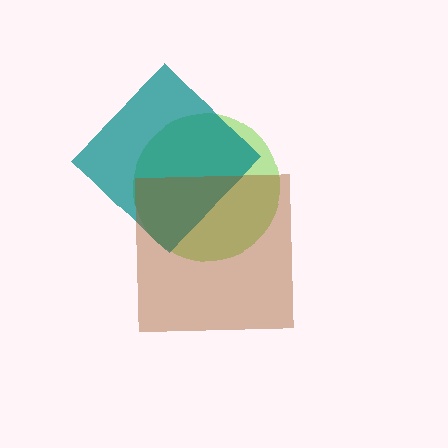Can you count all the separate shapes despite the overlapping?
Yes, there are 3 separate shapes.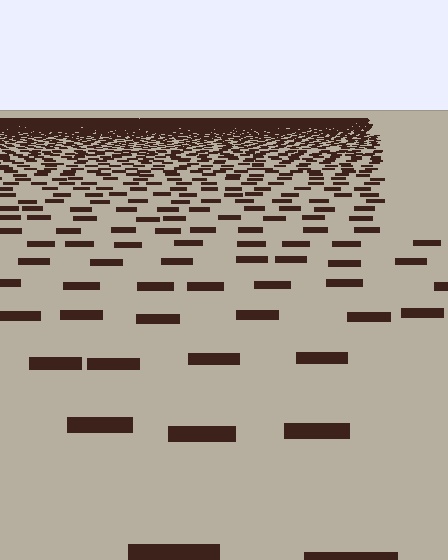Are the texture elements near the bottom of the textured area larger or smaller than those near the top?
Larger. Near the bottom, elements are closer to the viewer and appear at a bigger on-screen size.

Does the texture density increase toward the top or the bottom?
Density increases toward the top.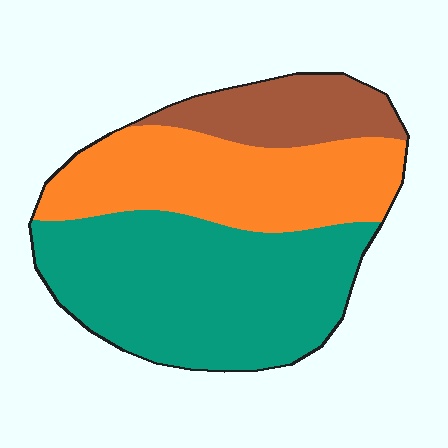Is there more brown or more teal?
Teal.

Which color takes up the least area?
Brown, at roughly 15%.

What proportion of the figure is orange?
Orange takes up between a third and a half of the figure.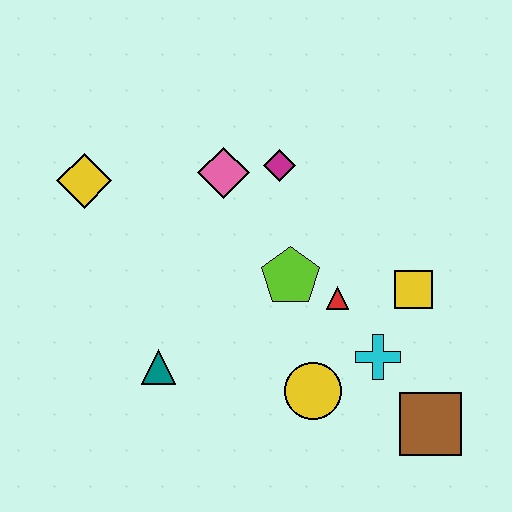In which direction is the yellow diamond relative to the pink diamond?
The yellow diamond is to the left of the pink diamond.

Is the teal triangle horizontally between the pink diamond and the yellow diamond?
Yes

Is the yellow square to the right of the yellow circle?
Yes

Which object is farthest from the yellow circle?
The yellow diamond is farthest from the yellow circle.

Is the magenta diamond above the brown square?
Yes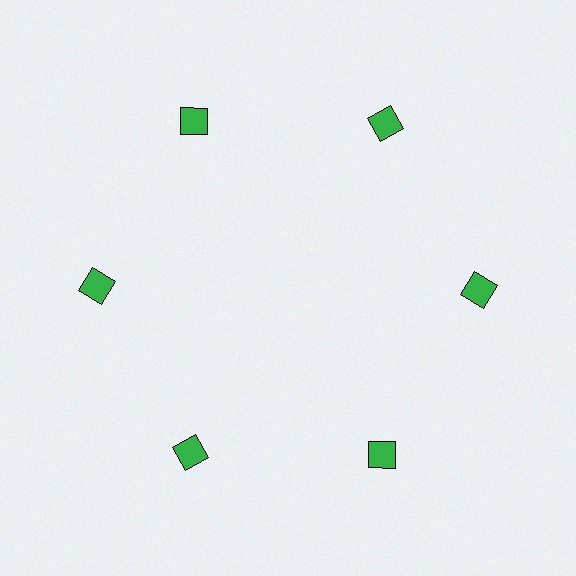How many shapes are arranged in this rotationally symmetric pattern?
There are 6 shapes, arranged in 6 groups of 1.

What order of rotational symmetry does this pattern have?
This pattern has 6-fold rotational symmetry.